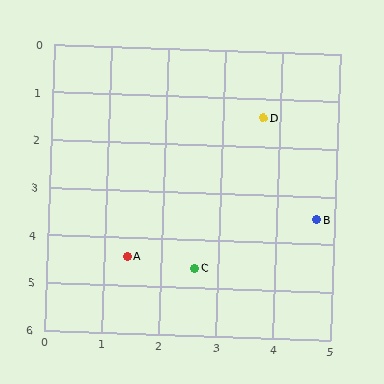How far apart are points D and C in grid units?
Points D and C are about 3.4 grid units apart.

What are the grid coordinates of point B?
Point B is at approximately (4.7, 3.5).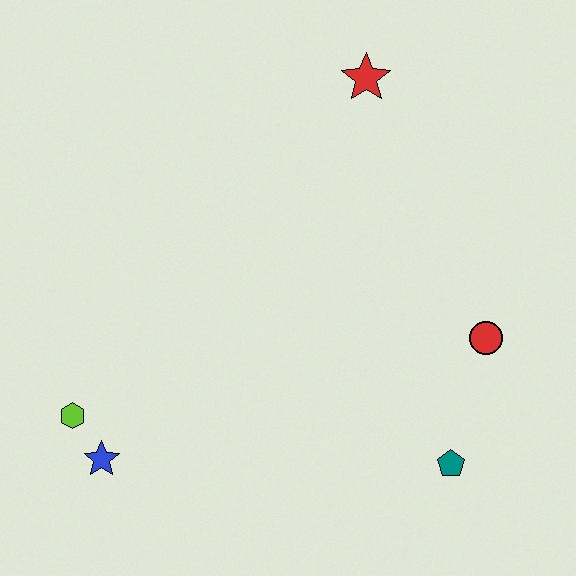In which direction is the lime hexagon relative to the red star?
The lime hexagon is below the red star.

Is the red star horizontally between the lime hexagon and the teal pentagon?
Yes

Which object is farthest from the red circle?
The lime hexagon is farthest from the red circle.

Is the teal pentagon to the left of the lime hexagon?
No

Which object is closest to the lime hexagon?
The blue star is closest to the lime hexagon.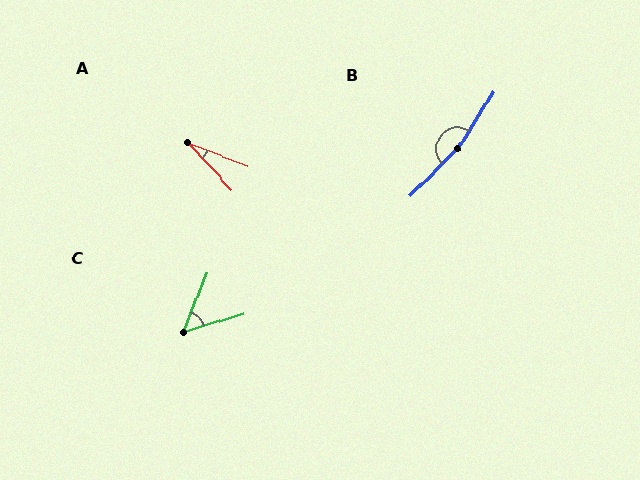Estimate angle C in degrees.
Approximately 51 degrees.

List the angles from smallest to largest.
A (26°), C (51°), B (167°).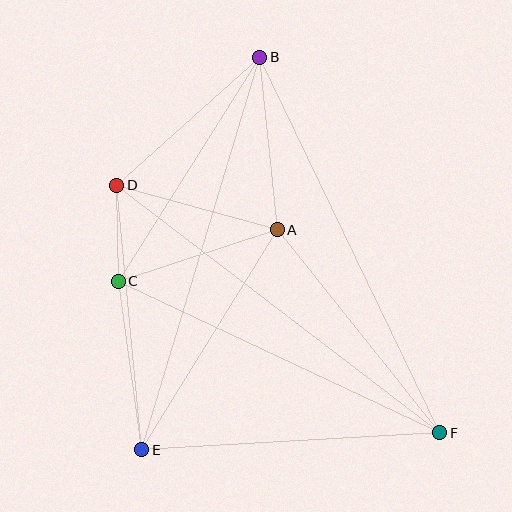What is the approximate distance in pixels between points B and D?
The distance between B and D is approximately 192 pixels.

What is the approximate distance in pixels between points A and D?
The distance between A and D is approximately 166 pixels.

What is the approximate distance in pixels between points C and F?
The distance between C and F is approximately 356 pixels.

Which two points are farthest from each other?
Points B and F are farthest from each other.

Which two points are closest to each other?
Points C and D are closest to each other.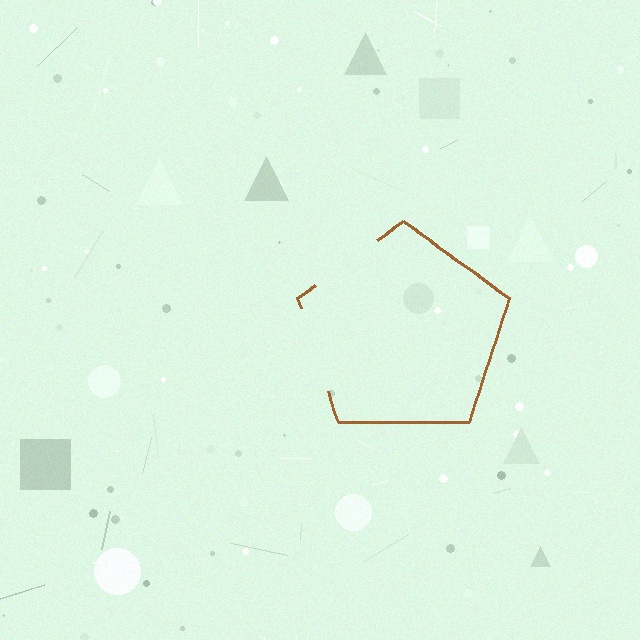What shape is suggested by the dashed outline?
The dashed outline suggests a pentagon.